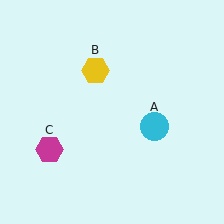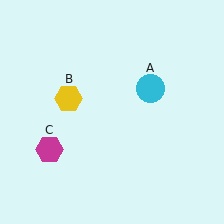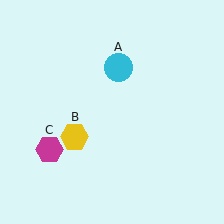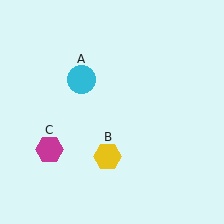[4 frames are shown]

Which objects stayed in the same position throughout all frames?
Magenta hexagon (object C) remained stationary.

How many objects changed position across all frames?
2 objects changed position: cyan circle (object A), yellow hexagon (object B).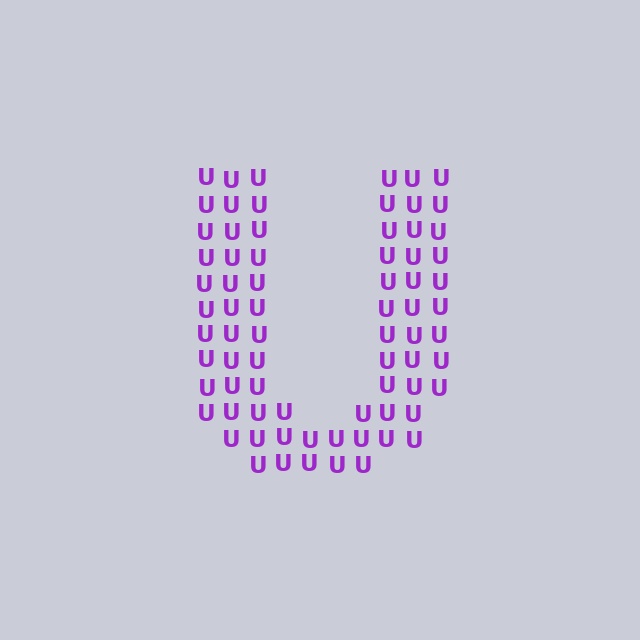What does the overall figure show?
The overall figure shows the letter U.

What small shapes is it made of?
It is made of small letter U's.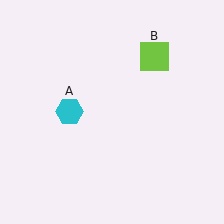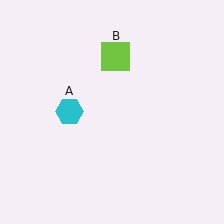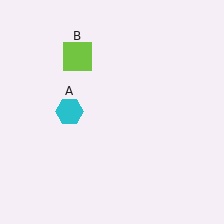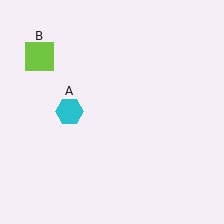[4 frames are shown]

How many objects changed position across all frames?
1 object changed position: lime square (object B).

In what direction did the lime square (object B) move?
The lime square (object B) moved left.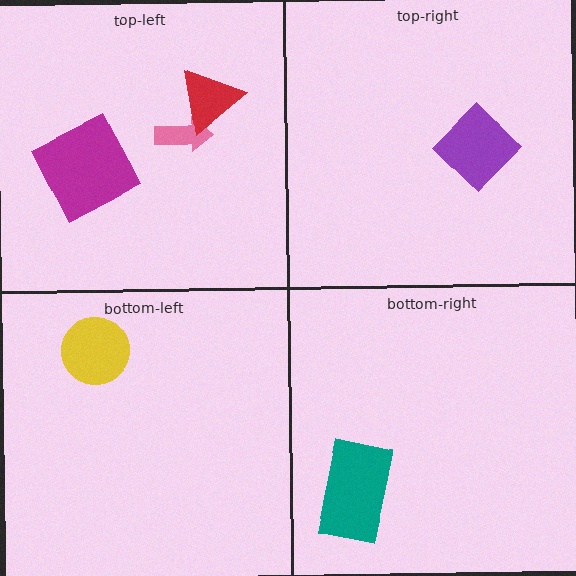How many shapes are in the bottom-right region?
1.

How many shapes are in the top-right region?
1.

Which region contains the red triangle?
The top-left region.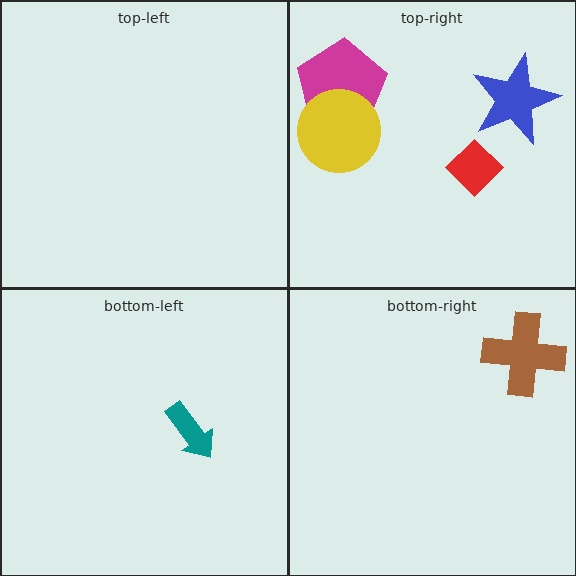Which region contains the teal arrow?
The bottom-left region.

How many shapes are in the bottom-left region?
1.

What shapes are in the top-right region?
The magenta pentagon, the blue star, the yellow circle, the red diamond.